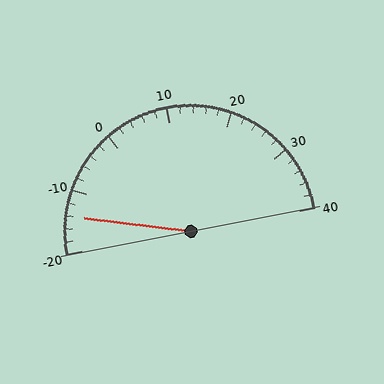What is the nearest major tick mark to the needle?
The nearest major tick mark is -10.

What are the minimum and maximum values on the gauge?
The gauge ranges from -20 to 40.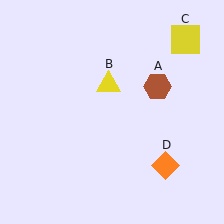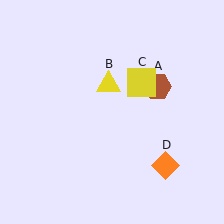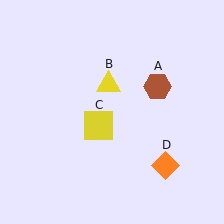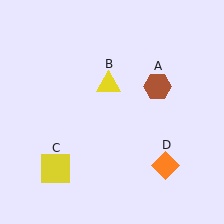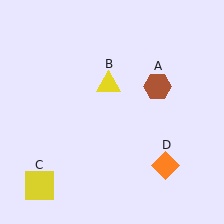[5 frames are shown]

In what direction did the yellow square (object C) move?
The yellow square (object C) moved down and to the left.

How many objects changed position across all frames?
1 object changed position: yellow square (object C).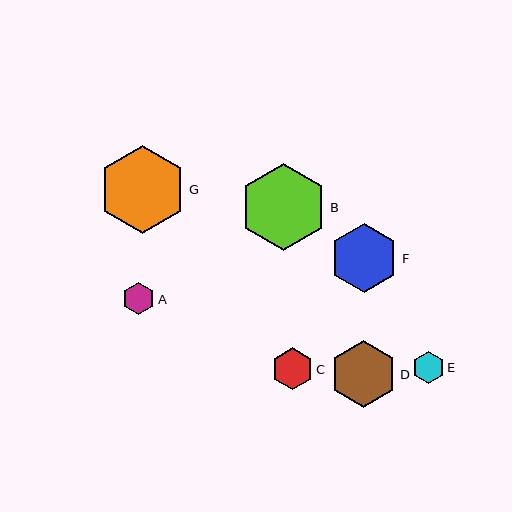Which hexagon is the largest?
Hexagon G is the largest with a size of approximately 88 pixels.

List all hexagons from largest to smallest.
From largest to smallest: G, B, F, D, C, E, A.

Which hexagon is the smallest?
Hexagon A is the smallest with a size of approximately 32 pixels.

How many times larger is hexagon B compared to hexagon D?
Hexagon B is approximately 1.3 times the size of hexagon D.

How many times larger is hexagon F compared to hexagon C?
Hexagon F is approximately 1.6 times the size of hexagon C.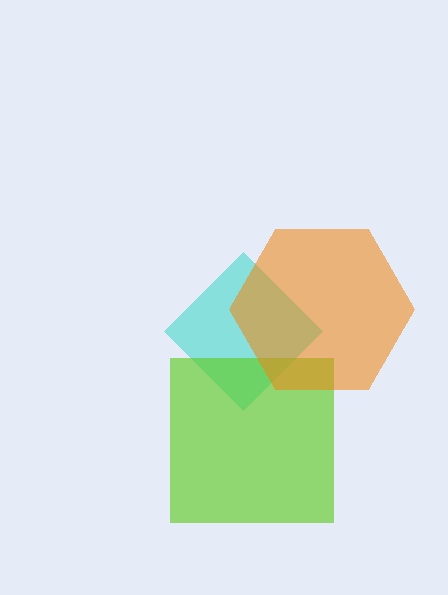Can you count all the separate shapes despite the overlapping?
Yes, there are 3 separate shapes.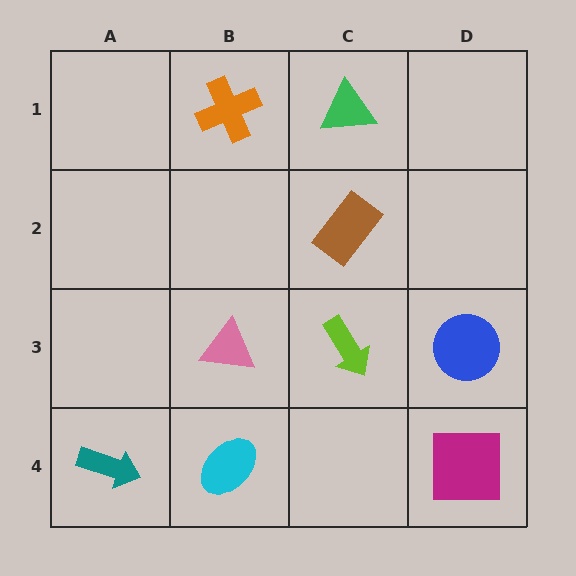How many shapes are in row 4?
3 shapes.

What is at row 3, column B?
A pink triangle.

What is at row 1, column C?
A green triangle.